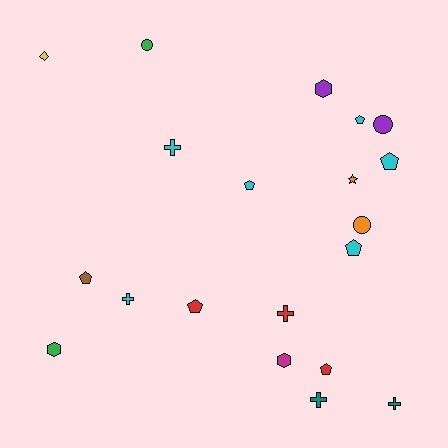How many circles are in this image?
There are 3 circles.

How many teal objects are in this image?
There are 2 teal objects.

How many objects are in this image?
There are 20 objects.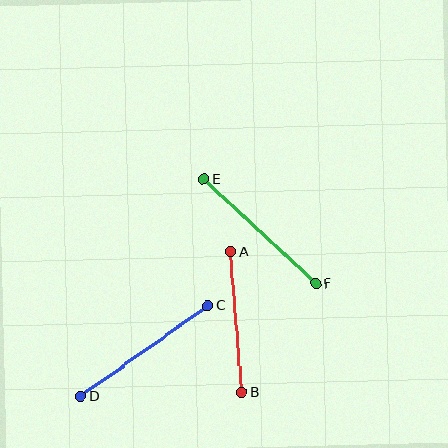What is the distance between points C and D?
The distance is approximately 156 pixels.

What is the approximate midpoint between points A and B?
The midpoint is at approximately (236, 322) pixels.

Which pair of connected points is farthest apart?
Points C and D are farthest apart.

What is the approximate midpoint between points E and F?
The midpoint is at approximately (260, 231) pixels.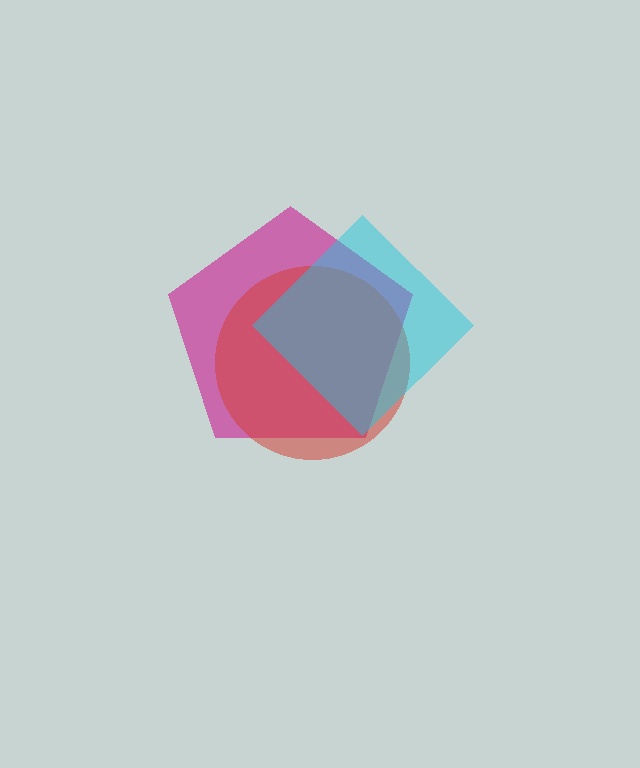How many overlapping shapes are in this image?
There are 3 overlapping shapes in the image.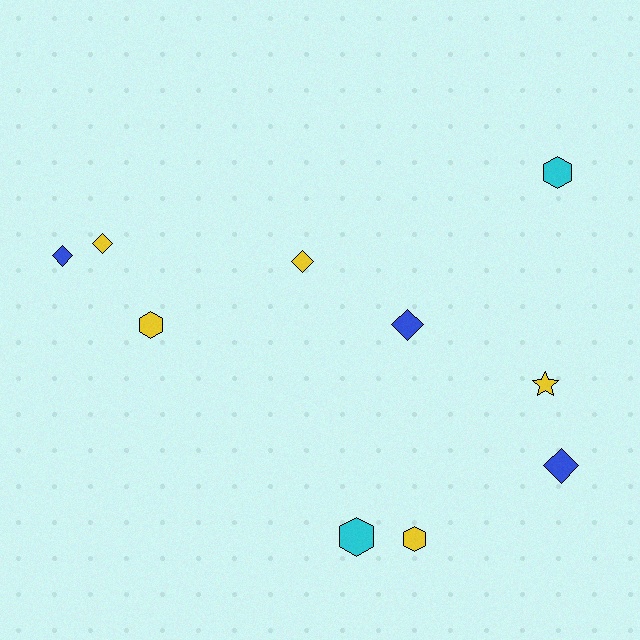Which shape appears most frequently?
Diamond, with 5 objects.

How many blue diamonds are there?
There are 3 blue diamonds.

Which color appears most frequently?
Yellow, with 5 objects.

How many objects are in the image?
There are 10 objects.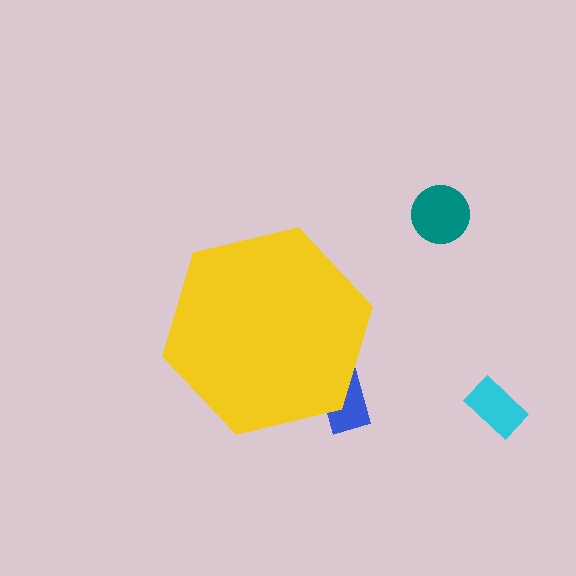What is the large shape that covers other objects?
A yellow hexagon.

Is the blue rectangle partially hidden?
Yes, the blue rectangle is partially hidden behind the yellow hexagon.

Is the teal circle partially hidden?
No, the teal circle is fully visible.